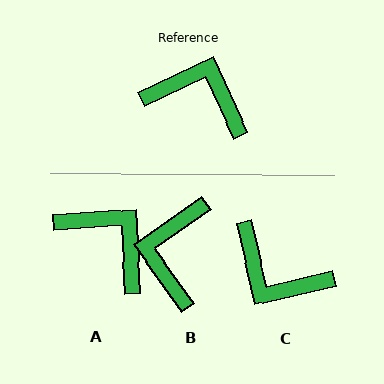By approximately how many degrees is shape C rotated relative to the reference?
Approximately 168 degrees counter-clockwise.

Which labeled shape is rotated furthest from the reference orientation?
C, about 168 degrees away.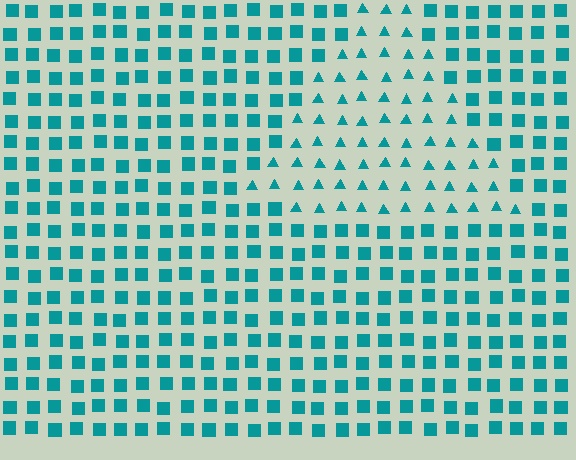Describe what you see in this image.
The image is filled with small teal elements arranged in a uniform grid. A triangle-shaped region contains triangles, while the surrounding area contains squares. The boundary is defined purely by the change in element shape.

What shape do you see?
I see a triangle.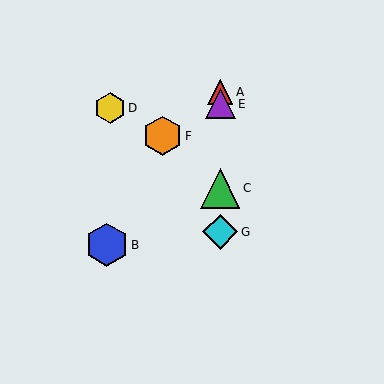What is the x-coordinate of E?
Object E is at x≈220.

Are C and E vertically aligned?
Yes, both are at x≈220.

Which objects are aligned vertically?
Objects A, C, E, G are aligned vertically.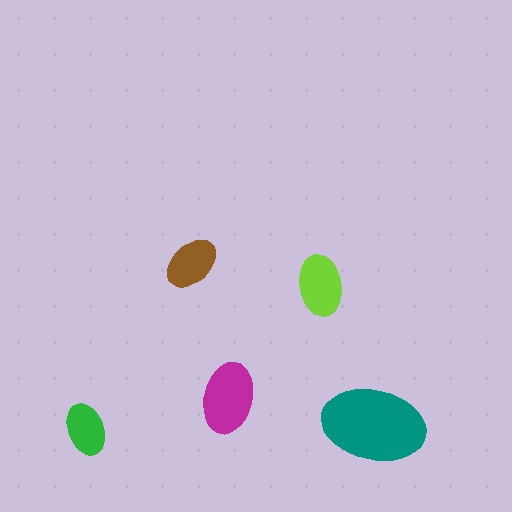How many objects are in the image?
There are 5 objects in the image.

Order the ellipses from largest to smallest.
the teal one, the magenta one, the lime one, the brown one, the green one.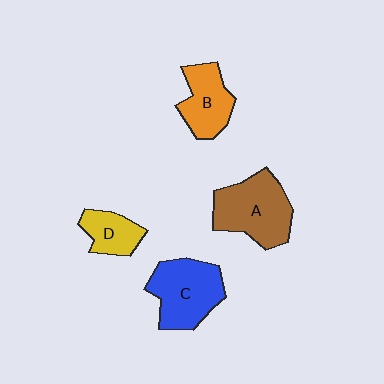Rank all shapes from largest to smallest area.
From largest to smallest: A (brown), C (blue), B (orange), D (yellow).